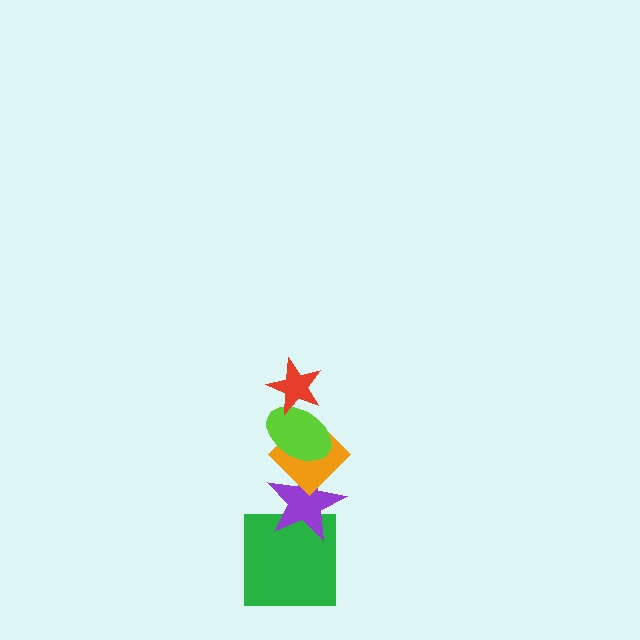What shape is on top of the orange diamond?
The lime ellipse is on top of the orange diamond.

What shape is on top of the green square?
The purple star is on top of the green square.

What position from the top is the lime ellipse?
The lime ellipse is 2nd from the top.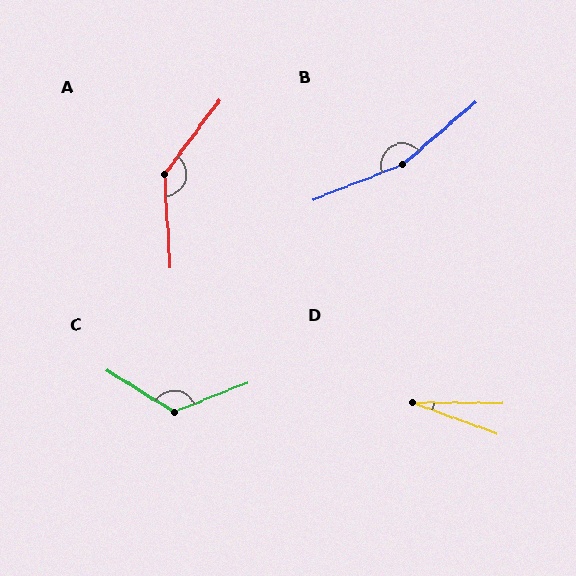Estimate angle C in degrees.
Approximately 126 degrees.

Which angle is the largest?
B, at approximately 161 degrees.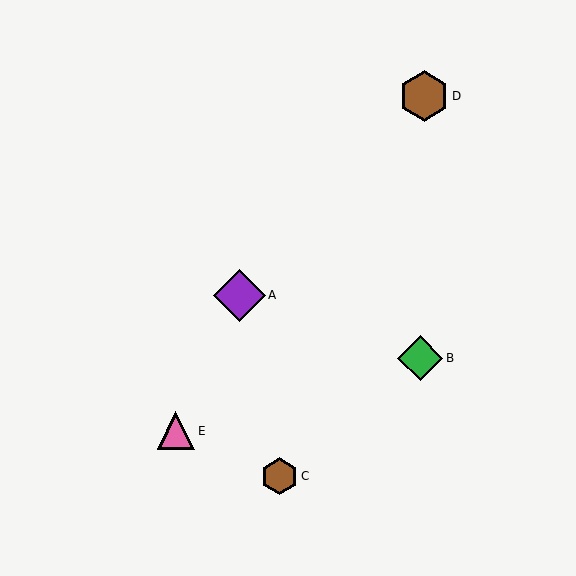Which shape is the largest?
The purple diamond (labeled A) is the largest.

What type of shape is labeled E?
Shape E is a pink triangle.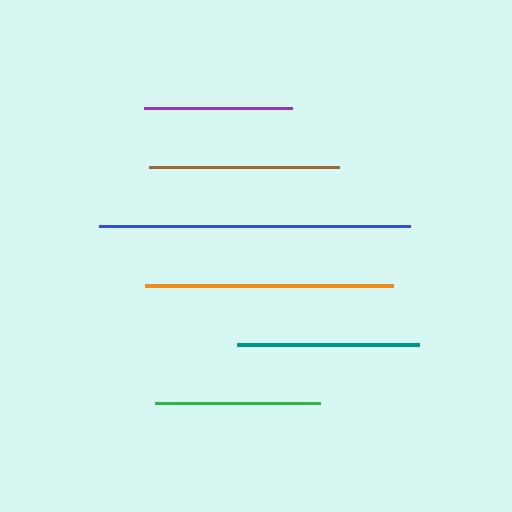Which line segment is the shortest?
The purple line is the shortest at approximately 147 pixels.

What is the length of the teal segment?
The teal segment is approximately 182 pixels long.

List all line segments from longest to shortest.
From longest to shortest: blue, orange, brown, teal, green, purple.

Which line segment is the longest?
The blue line is the longest at approximately 311 pixels.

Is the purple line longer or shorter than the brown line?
The brown line is longer than the purple line.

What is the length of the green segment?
The green segment is approximately 165 pixels long.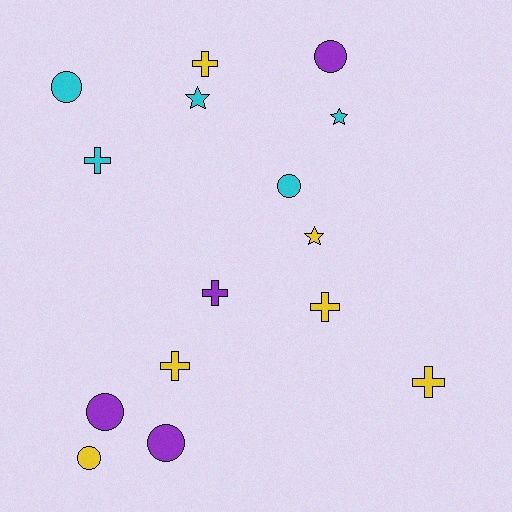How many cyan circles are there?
There are 2 cyan circles.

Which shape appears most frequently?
Cross, with 6 objects.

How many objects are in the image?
There are 15 objects.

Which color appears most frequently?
Yellow, with 6 objects.